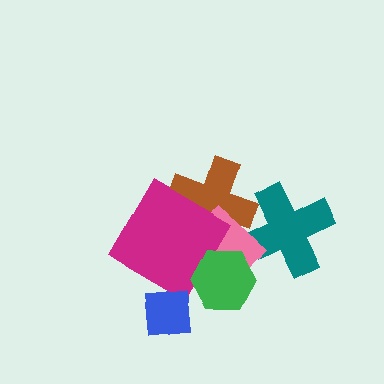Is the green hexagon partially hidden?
No, no other shape covers it.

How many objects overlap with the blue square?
0 objects overlap with the blue square.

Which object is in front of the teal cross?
The pink diamond is in front of the teal cross.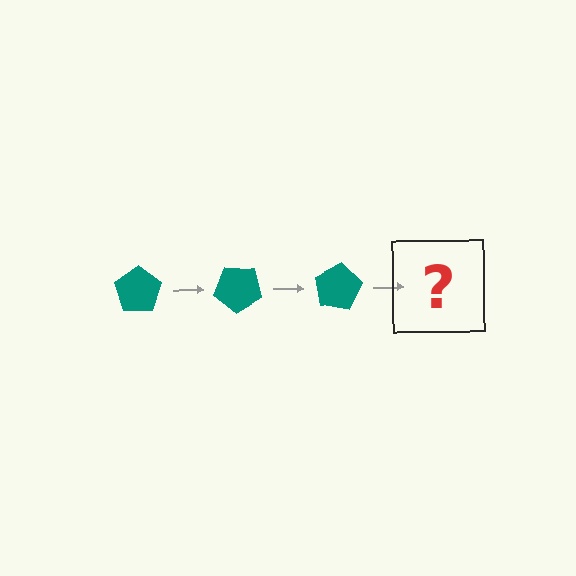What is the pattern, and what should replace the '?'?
The pattern is that the pentagon rotates 40 degrees each step. The '?' should be a teal pentagon rotated 120 degrees.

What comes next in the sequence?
The next element should be a teal pentagon rotated 120 degrees.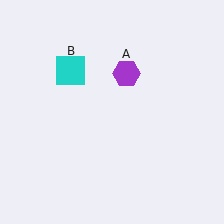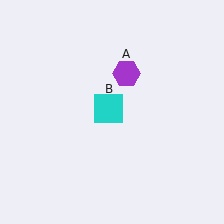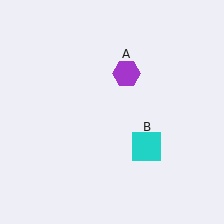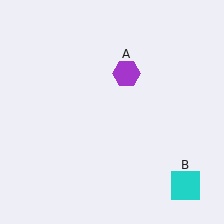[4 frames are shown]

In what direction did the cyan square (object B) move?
The cyan square (object B) moved down and to the right.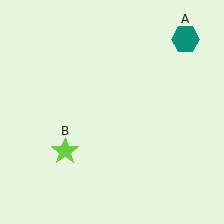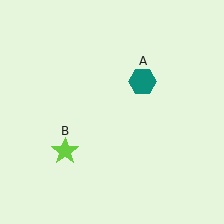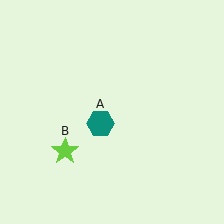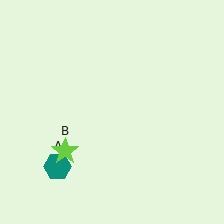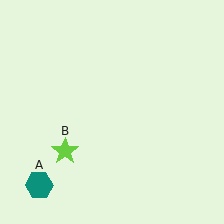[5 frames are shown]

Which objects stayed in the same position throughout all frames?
Lime star (object B) remained stationary.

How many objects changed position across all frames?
1 object changed position: teal hexagon (object A).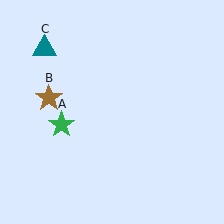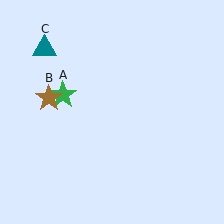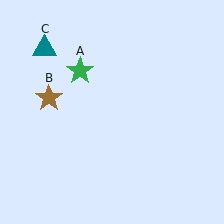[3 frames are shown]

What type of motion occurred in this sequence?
The green star (object A) rotated clockwise around the center of the scene.